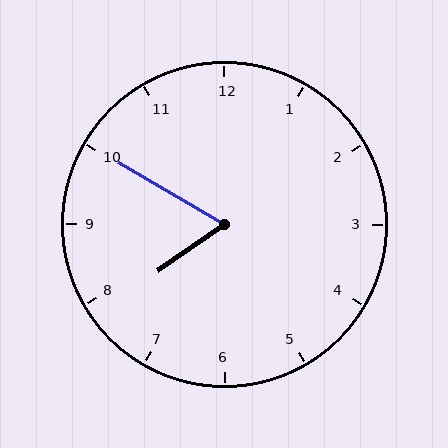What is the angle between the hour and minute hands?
Approximately 65 degrees.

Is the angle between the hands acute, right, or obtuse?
It is acute.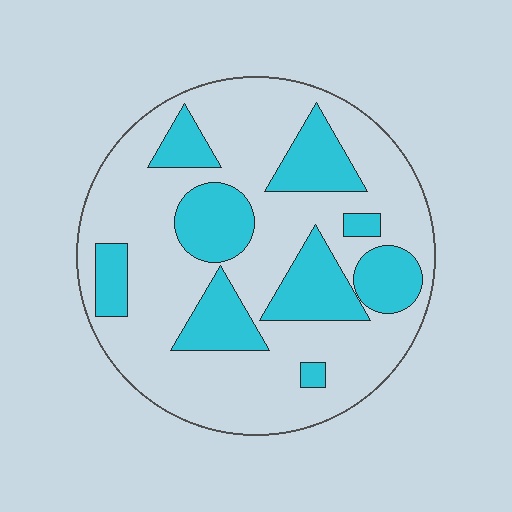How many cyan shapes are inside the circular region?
9.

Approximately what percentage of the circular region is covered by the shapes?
Approximately 30%.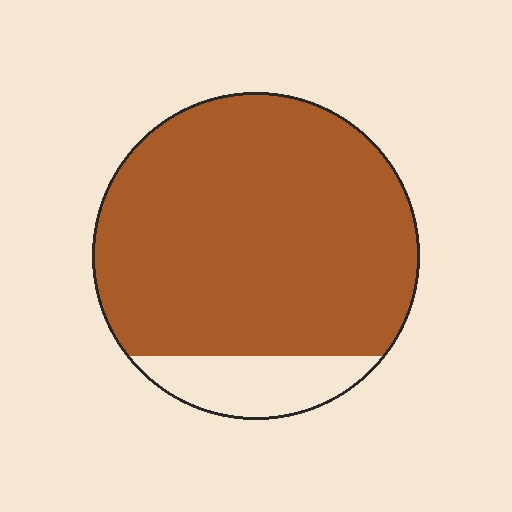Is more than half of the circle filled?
Yes.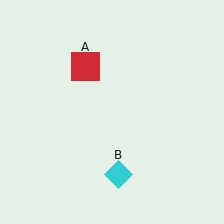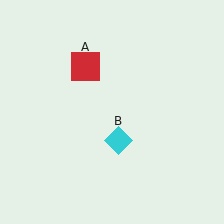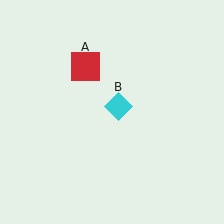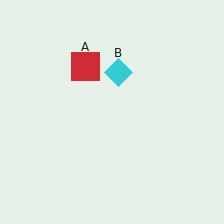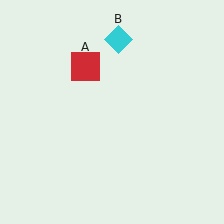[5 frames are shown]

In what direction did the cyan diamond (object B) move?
The cyan diamond (object B) moved up.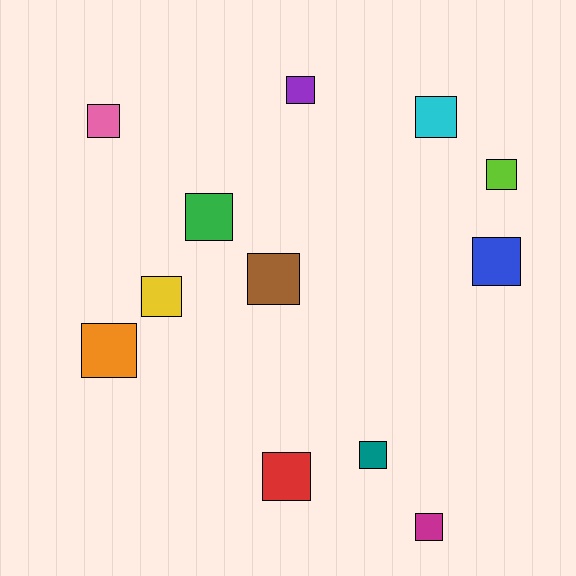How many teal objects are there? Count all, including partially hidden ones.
There is 1 teal object.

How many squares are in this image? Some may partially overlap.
There are 12 squares.